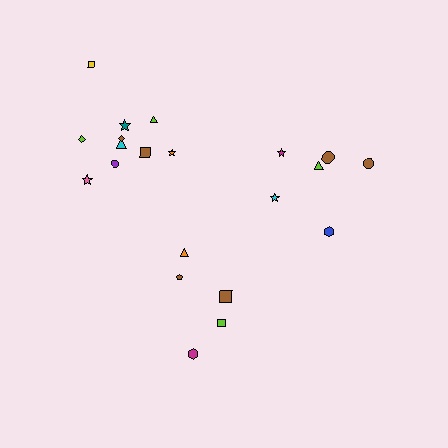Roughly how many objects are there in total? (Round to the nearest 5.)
Roughly 20 objects in total.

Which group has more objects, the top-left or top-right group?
The top-left group.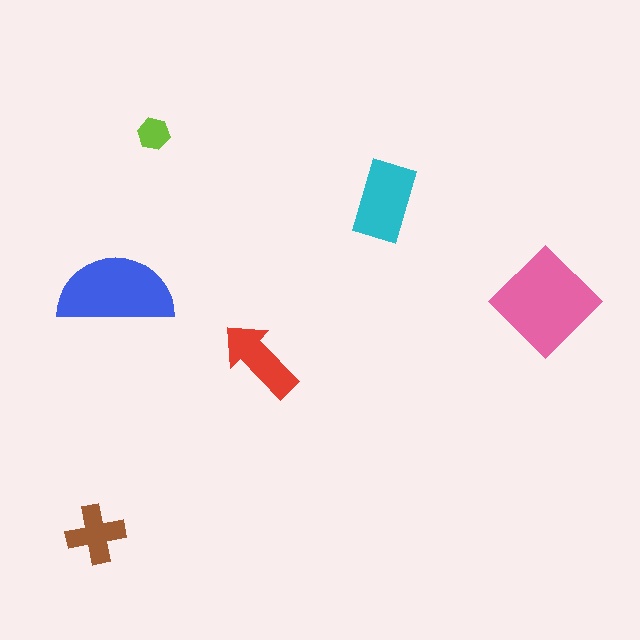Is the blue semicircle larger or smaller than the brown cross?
Larger.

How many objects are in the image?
There are 6 objects in the image.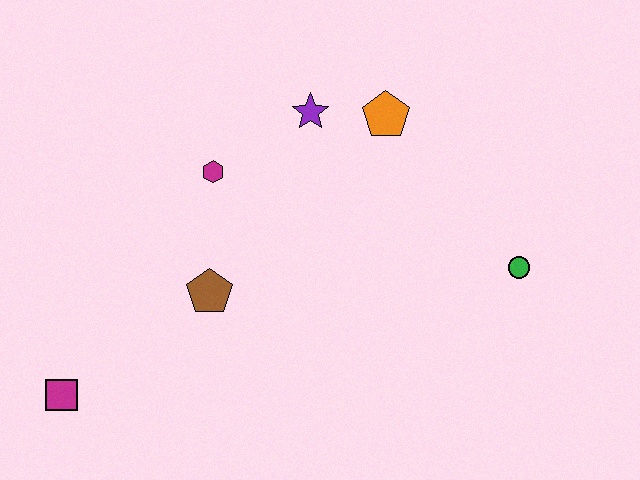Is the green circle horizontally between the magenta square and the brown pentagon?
No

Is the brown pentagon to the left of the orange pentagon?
Yes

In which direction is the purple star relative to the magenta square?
The purple star is above the magenta square.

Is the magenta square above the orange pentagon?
No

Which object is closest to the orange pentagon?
The purple star is closest to the orange pentagon.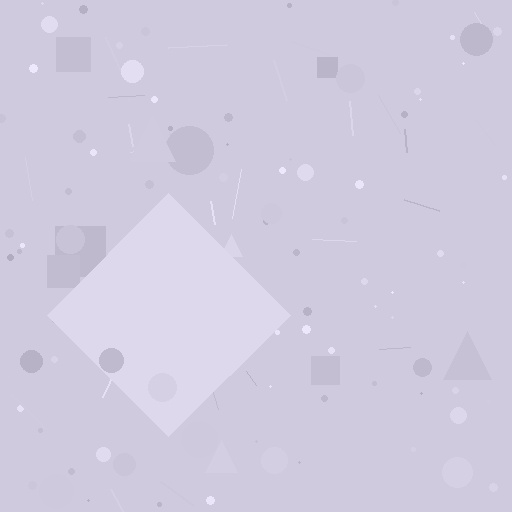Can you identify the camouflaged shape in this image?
The camouflaged shape is a diamond.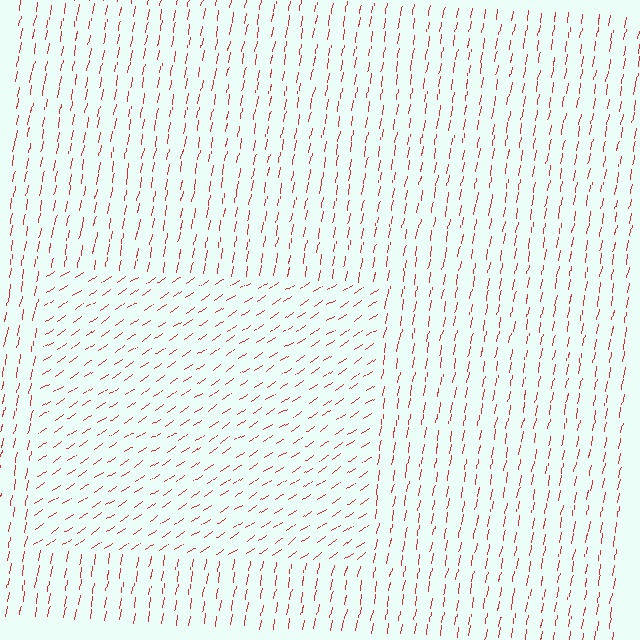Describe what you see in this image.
The image is filled with small red line segments. A rectangle region in the image has lines oriented differently from the surrounding lines, creating a visible texture boundary.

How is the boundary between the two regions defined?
The boundary is defined purely by a change in line orientation (approximately 45 degrees difference). All lines are the same color and thickness.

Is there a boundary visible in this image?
Yes, there is a texture boundary formed by a change in line orientation.